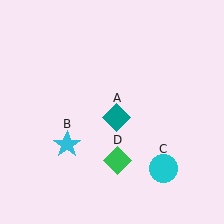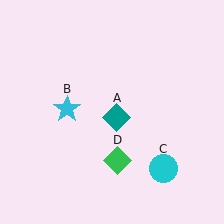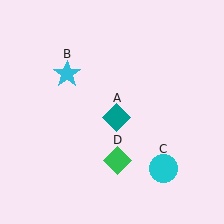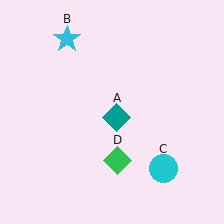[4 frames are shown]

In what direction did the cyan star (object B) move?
The cyan star (object B) moved up.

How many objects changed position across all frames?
1 object changed position: cyan star (object B).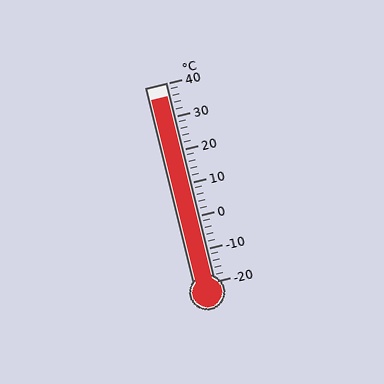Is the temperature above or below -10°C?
The temperature is above -10°C.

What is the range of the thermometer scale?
The thermometer scale ranges from -20°C to 40°C.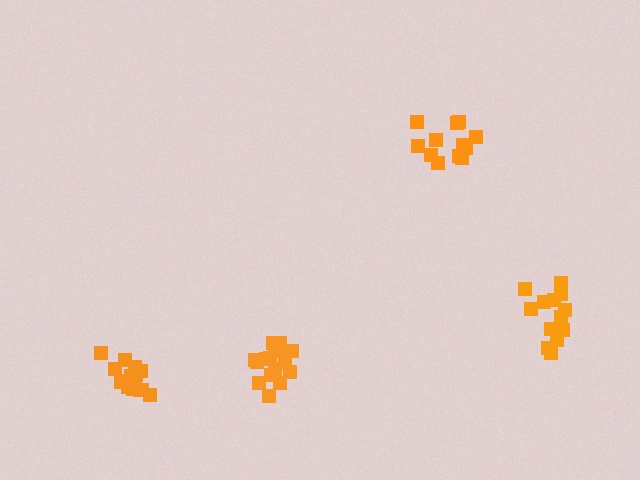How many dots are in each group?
Group 1: 13 dots, Group 2: 12 dots, Group 3: 17 dots, Group 4: 15 dots (57 total).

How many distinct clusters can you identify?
There are 4 distinct clusters.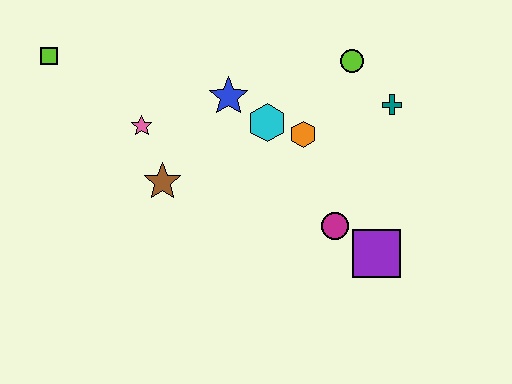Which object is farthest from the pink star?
The purple square is farthest from the pink star.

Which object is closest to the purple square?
The magenta circle is closest to the purple square.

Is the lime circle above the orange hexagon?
Yes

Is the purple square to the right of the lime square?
Yes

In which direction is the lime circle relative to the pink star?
The lime circle is to the right of the pink star.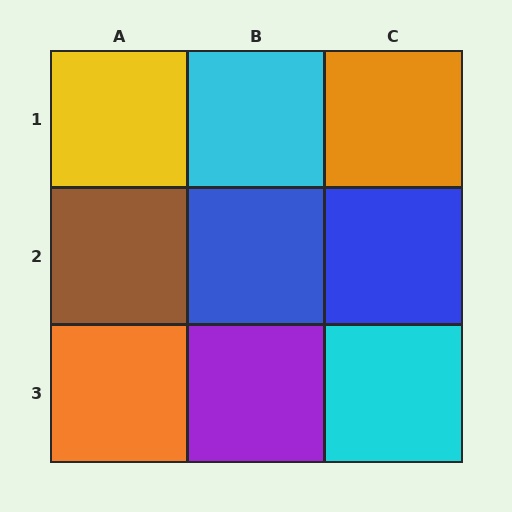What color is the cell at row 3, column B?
Purple.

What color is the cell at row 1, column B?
Cyan.